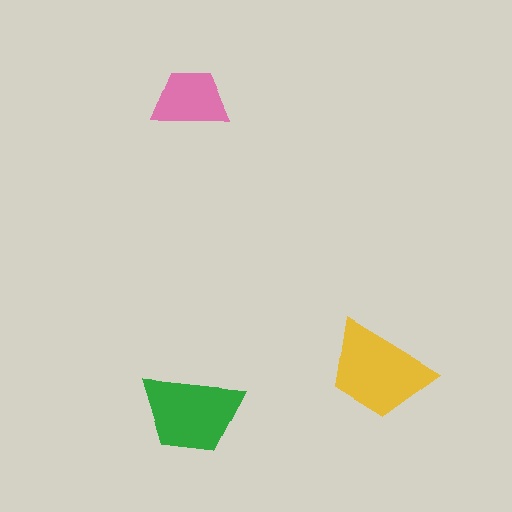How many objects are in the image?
There are 3 objects in the image.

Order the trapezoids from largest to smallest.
the yellow one, the green one, the pink one.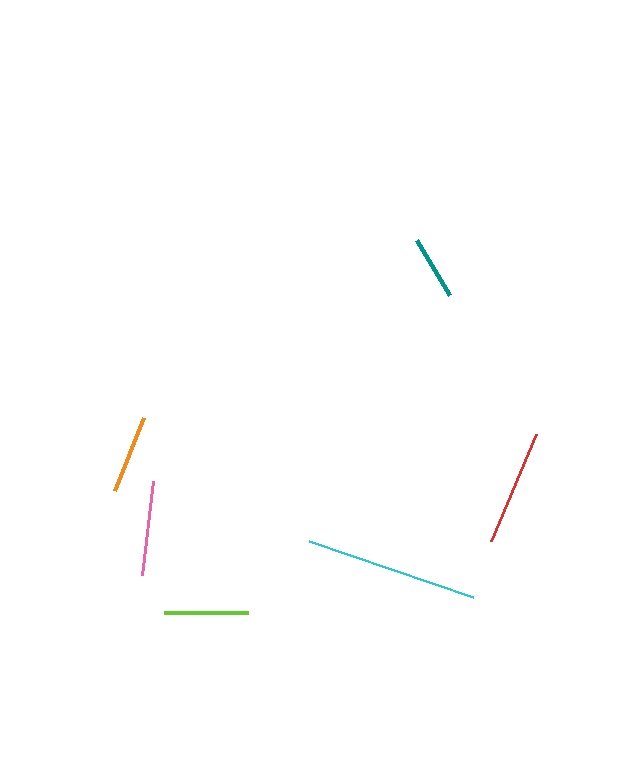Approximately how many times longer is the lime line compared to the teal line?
The lime line is approximately 1.3 times the length of the teal line.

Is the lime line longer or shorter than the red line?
The red line is longer than the lime line.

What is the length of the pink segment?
The pink segment is approximately 94 pixels long.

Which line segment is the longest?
The cyan line is the longest at approximately 173 pixels.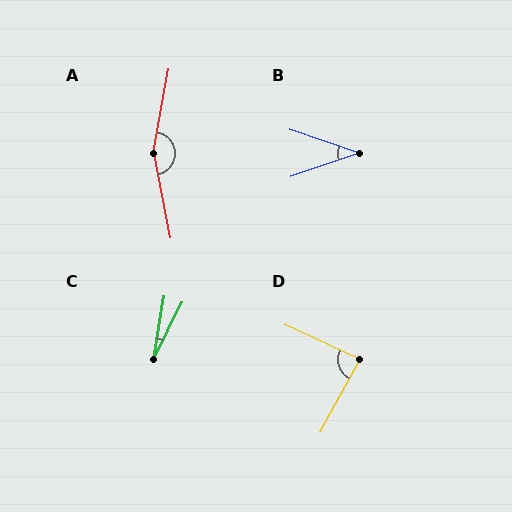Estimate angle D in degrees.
Approximately 86 degrees.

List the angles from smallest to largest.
C (17°), B (37°), D (86°), A (158°).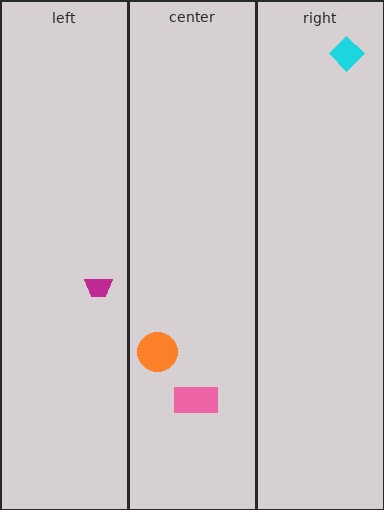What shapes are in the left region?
The magenta trapezoid.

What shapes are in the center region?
The pink rectangle, the orange circle.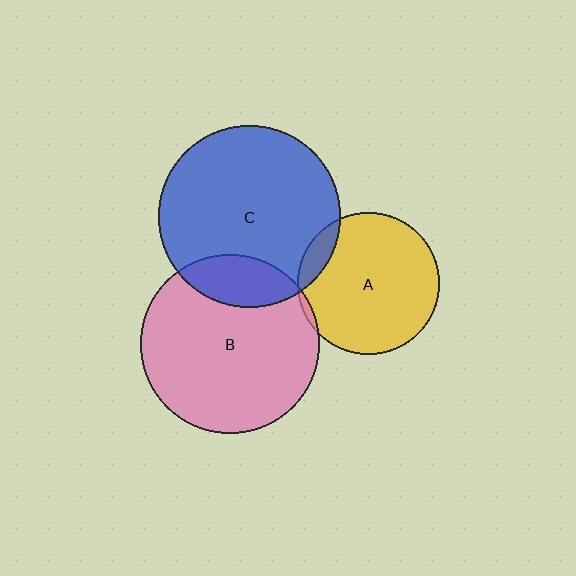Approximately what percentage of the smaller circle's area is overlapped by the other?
Approximately 5%.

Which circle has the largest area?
Circle C (blue).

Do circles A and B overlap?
Yes.